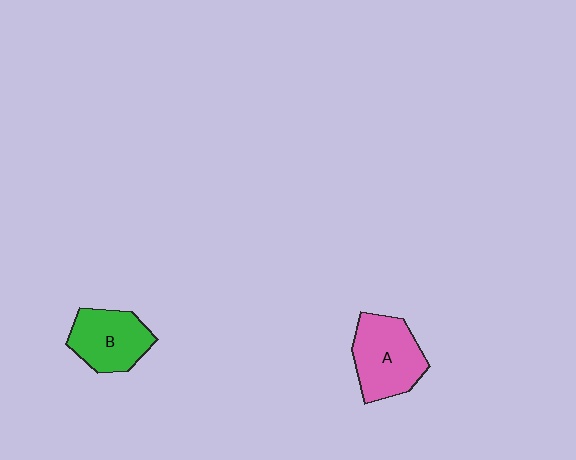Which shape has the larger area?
Shape A (pink).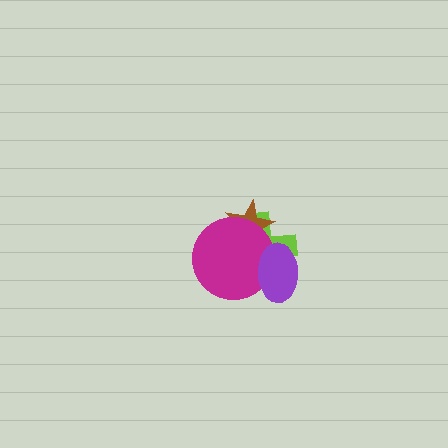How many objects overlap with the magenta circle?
3 objects overlap with the magenta circle.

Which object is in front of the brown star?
The magenta circle is in front of the brown star.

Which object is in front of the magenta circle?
The purple ellipse is in front of the magenta circle.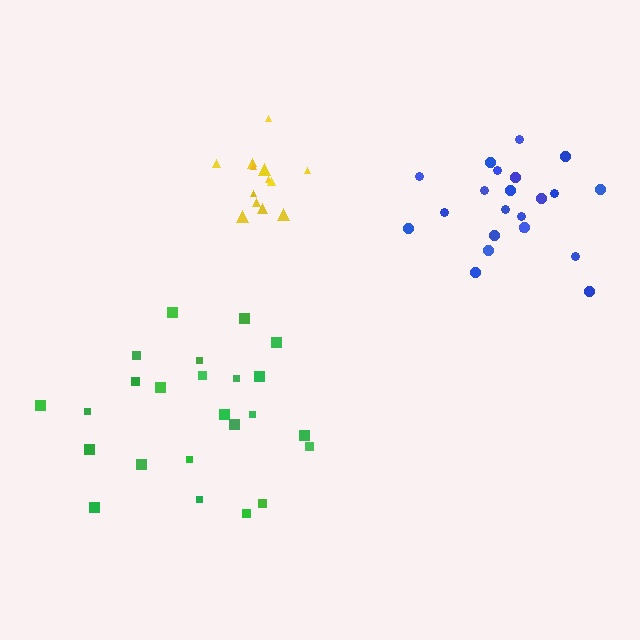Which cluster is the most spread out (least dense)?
Green.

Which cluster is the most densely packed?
Yellow.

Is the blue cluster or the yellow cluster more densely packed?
Yellow.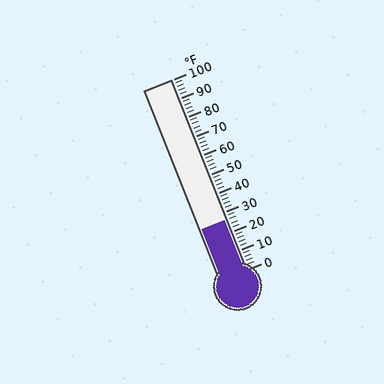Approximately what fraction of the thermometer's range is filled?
The thermometer is filled to approximately 25% of its range.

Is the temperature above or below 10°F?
The temperature is above 10°F.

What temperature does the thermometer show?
The thermometer shows approximately 26°F.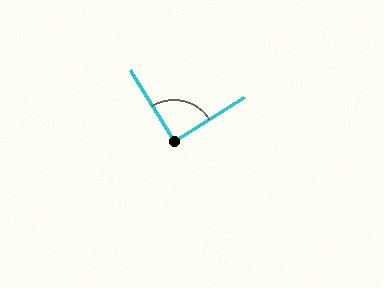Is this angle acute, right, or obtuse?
It is approximately a right angle.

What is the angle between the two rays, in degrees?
Approximately 89 degrees.